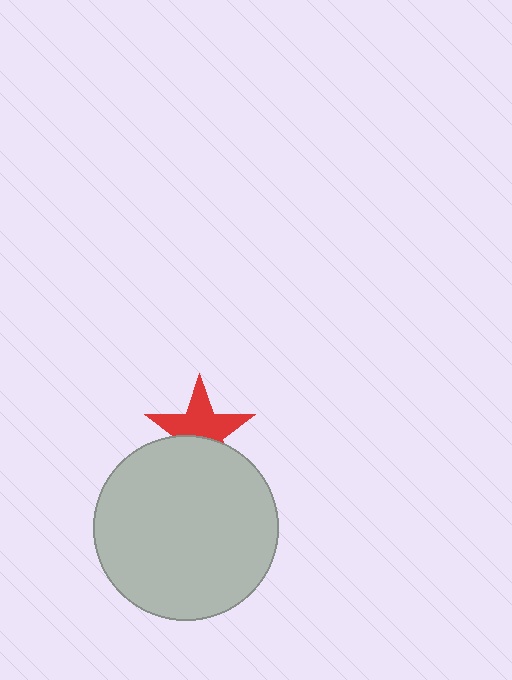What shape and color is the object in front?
The object in front is a light gray circle.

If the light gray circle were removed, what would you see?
You would see the complete red star.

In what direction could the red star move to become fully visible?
The red star could move up. That would shift it out from behind the light gray circle entirely.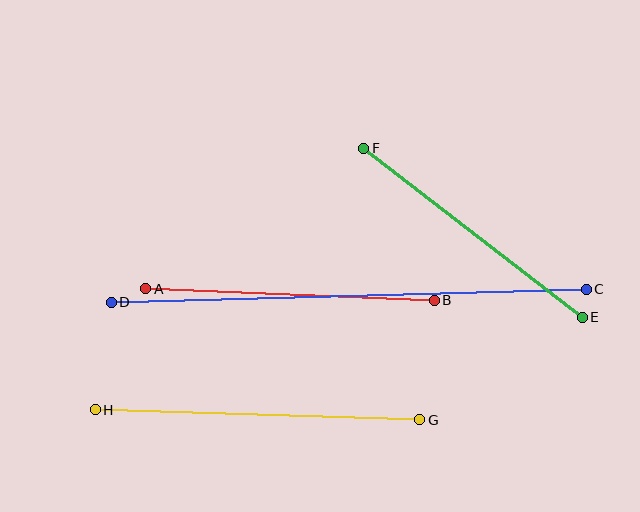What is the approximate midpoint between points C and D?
The midpoint is at approximately (349, 296) pixels.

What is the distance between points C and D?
The distance is approximately 476 pixels.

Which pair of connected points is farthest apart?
Points C and D are farthest apart.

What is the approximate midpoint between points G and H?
The midpoint is at approximately (257, 415) pixels.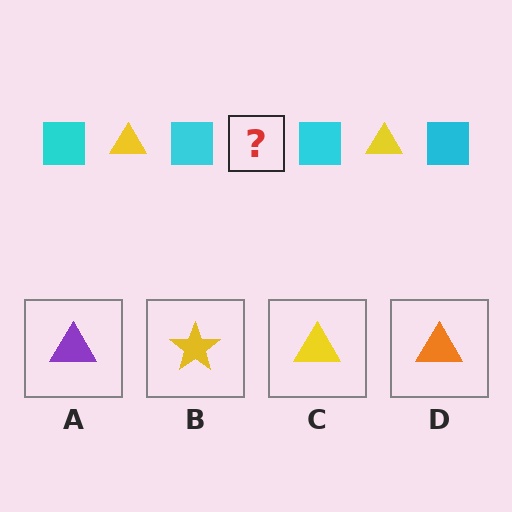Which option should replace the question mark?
Option C.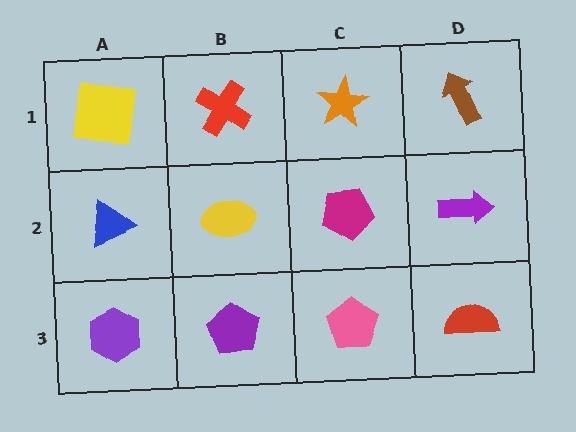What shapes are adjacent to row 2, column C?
An orange star (row 1, column C), a pink pentagon (row 3, column C), a yellow ellipse (row 2, column B), a purple arrow (row 2, column D).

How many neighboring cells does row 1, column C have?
3.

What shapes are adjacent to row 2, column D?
A brown arrow (row 1, column D), a red semicircle (row 3, column D), a magenta pentagon (row 2, column C).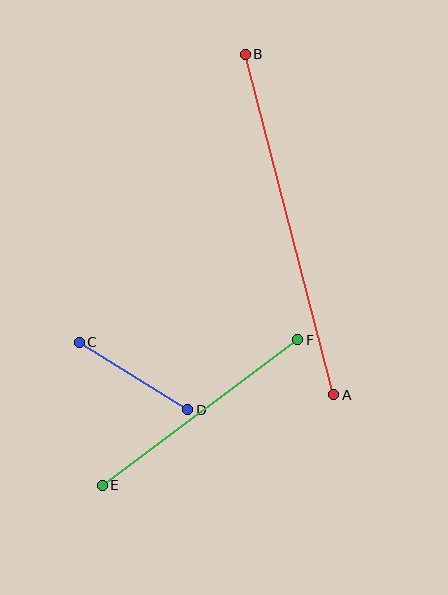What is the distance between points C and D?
The distance is approximately 128 pixels.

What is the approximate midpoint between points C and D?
The midpoint is at approximately (134, 376) pixels.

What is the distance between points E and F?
The distance is approximately 244 pixels.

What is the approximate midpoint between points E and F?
The midpoint is at approximately (200, 412) pixels.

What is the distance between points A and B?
The distance is approximately 351 pixels.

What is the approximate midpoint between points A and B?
The midpoint is at approximately (290, 225) pixels.